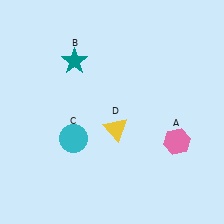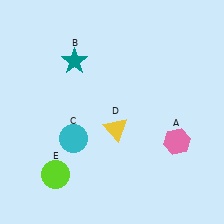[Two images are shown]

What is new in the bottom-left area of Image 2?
A lime circle (E) was added in the bottom-left area of Image 2.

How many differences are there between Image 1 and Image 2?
There is 1 difference between the two images.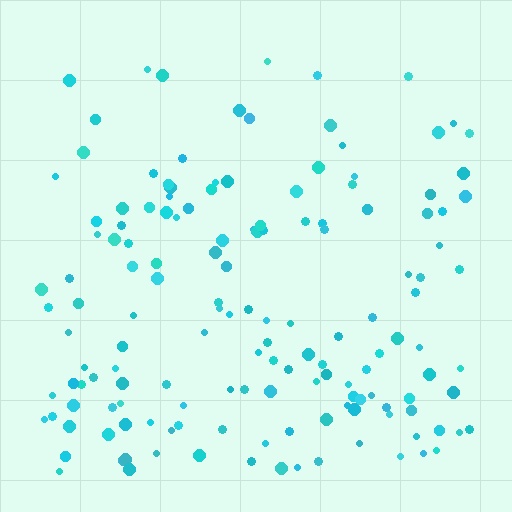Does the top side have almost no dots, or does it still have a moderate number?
Still a moderate number, just noticeably fewer than the bottom.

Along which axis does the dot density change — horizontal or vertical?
Vertical.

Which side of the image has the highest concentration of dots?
The bottom.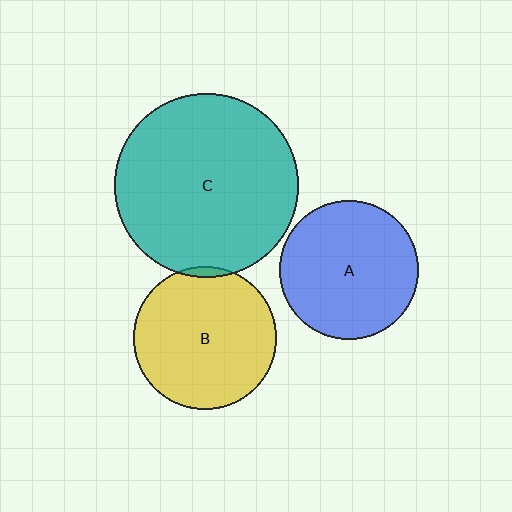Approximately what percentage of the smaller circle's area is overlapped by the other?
Approximately 5%.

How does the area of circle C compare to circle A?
Approximately 1.7 times.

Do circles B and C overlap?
Yes.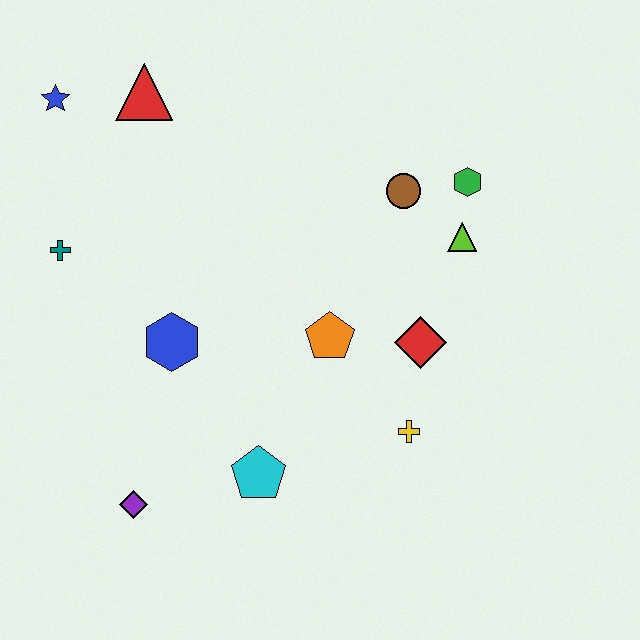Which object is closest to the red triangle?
The blue star is closest to the red triangle.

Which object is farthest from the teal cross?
The green hexagon is farthest from the teal cross.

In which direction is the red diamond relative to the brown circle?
The red diamond is below the brown circle.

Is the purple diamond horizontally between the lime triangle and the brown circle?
No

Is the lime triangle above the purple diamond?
Yes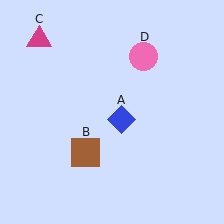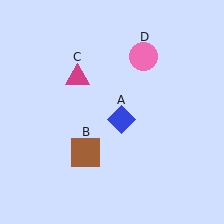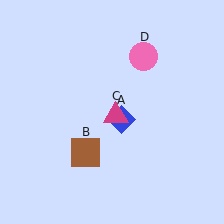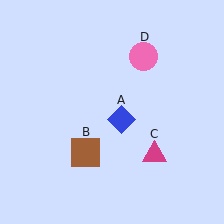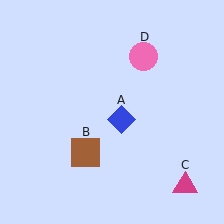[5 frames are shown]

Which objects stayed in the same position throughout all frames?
Blue diamond (object A) and brown square (object B) and pink circle (object D) remained stationary.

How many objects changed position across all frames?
1 object changed position: magenta triangle (object C).